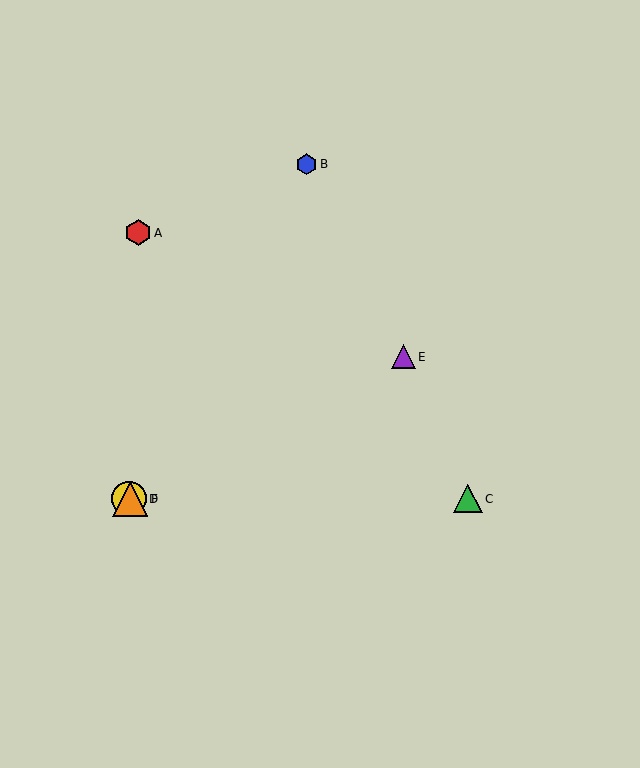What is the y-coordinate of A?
Object A is at y≈233.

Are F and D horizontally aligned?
Yes, both are at y≈499.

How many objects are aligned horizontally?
3 objects (C, D, F) are aligned horizontally.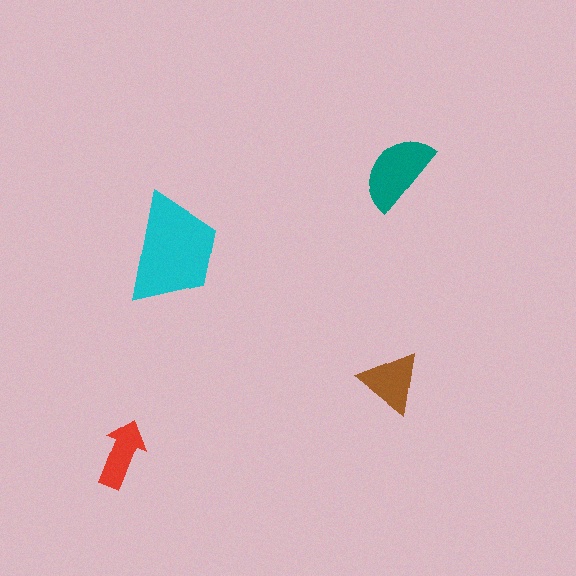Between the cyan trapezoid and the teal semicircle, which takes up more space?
The cyan trapezoid.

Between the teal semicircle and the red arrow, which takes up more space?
The teal semicircle.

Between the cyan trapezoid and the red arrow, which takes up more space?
The cyan trapezoid.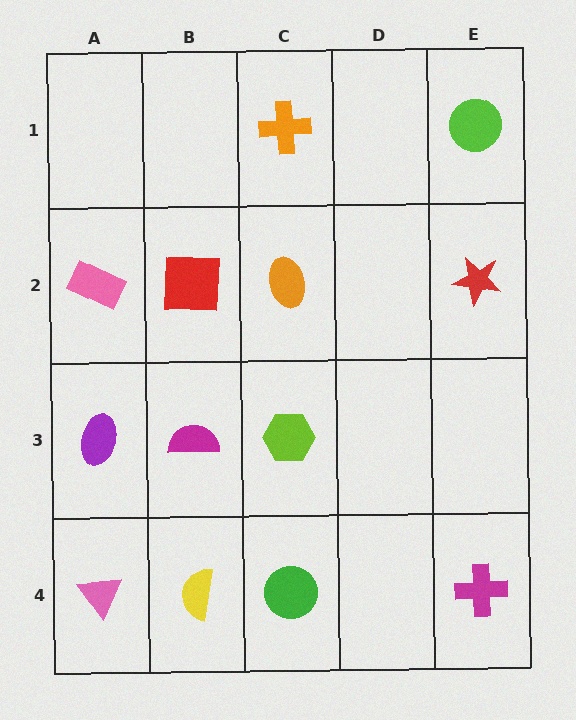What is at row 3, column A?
A purple ellipse.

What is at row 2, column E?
A red star.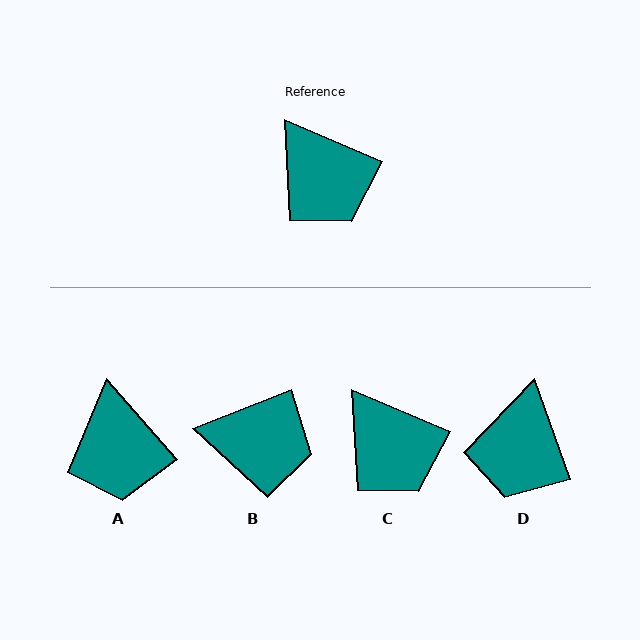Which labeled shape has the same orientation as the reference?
C.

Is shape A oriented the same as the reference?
No, it is off by about 26 degrees.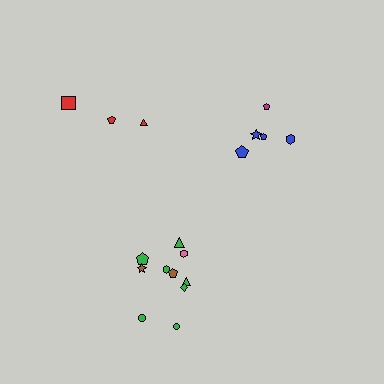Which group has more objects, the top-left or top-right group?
The top-right group.